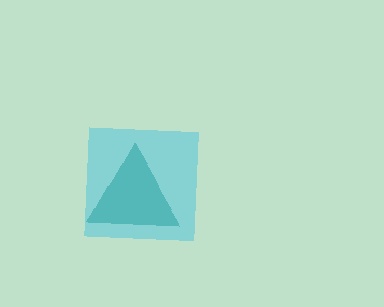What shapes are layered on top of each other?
The layered shapes are: a cyan square, a teal triangle.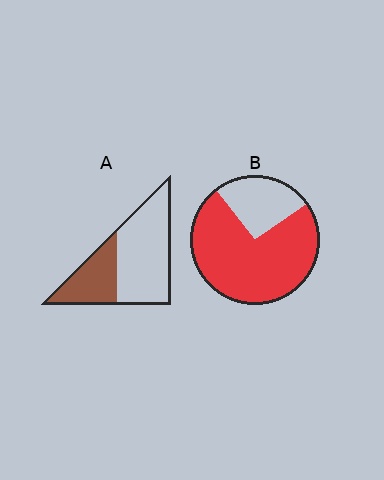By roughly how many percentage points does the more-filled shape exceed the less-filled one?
By roughly 40 percentage points (B over A).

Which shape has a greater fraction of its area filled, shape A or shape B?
Shape B.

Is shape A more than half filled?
No.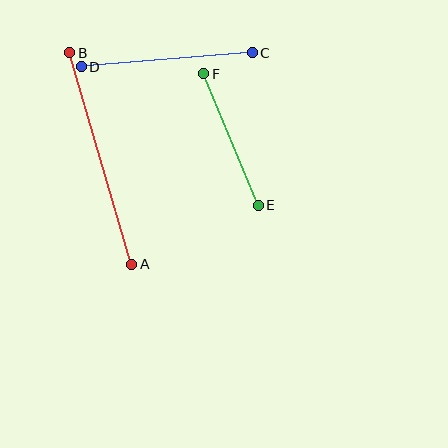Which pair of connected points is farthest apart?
Points A and B are farthest apart.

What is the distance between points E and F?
The distance is approximately 142 pixels.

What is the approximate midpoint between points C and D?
The midpoint is at approximately (167, 60) pixels.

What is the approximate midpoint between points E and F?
The midpoint is at approximately (231, 140) pixels.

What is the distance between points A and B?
The distance is approximately 220 pixels.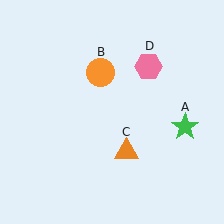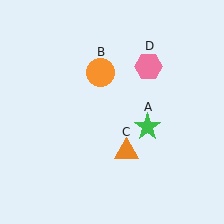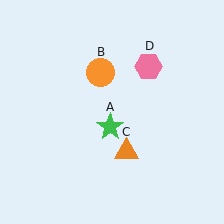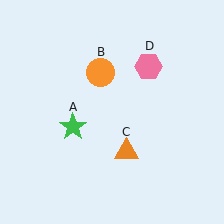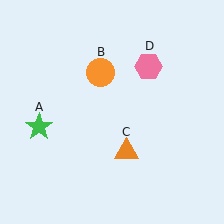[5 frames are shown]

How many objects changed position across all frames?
1 object changed position: green star (object A).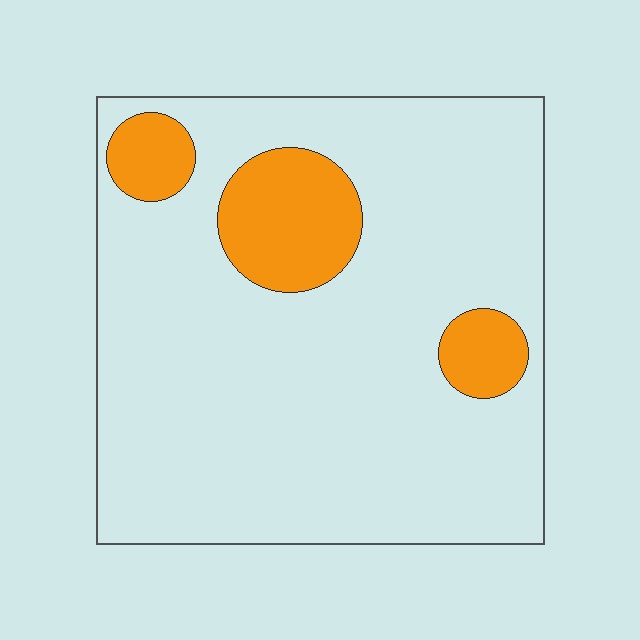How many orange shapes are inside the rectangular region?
3.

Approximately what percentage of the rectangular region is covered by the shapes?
Approximately 15%.